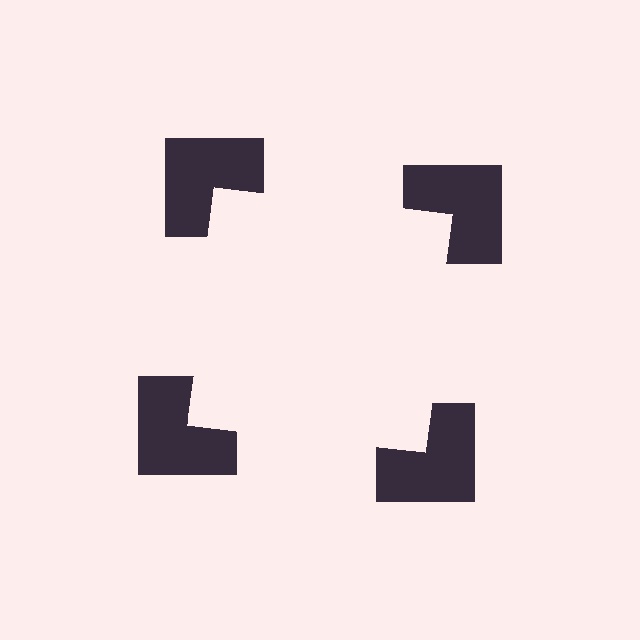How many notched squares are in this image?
There are 4 — one at each vertex of the illusory square.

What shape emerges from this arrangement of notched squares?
An illusory square — its edges are inferred from the aligned wedge cuts in the notched squares, not physically drawn.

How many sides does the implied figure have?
4 sides.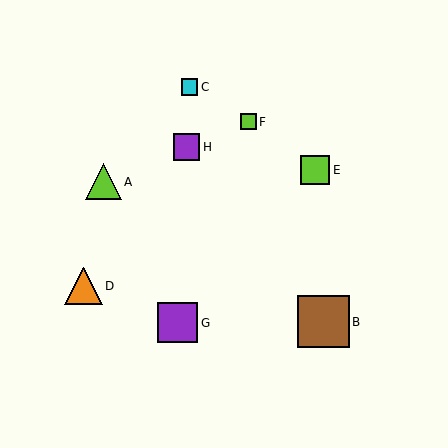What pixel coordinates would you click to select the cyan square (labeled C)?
Click at (190, 87) to select the cyan square C.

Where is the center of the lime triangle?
The center of the lime triangle is at (103, 182).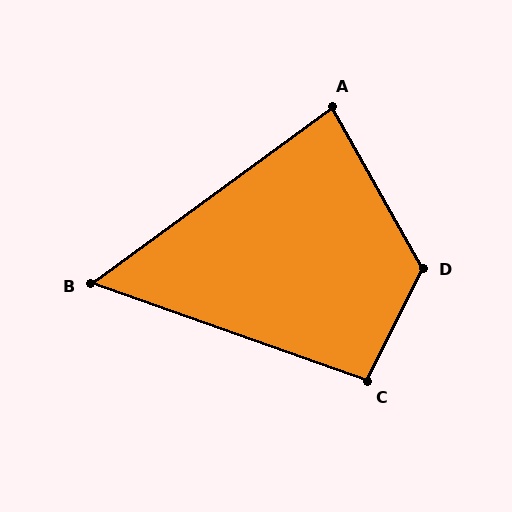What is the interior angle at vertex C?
Approximately 97 degrees (obtuse).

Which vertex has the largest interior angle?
D, at approximately 124 degrees.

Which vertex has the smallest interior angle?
B, at approximately 56 degrees.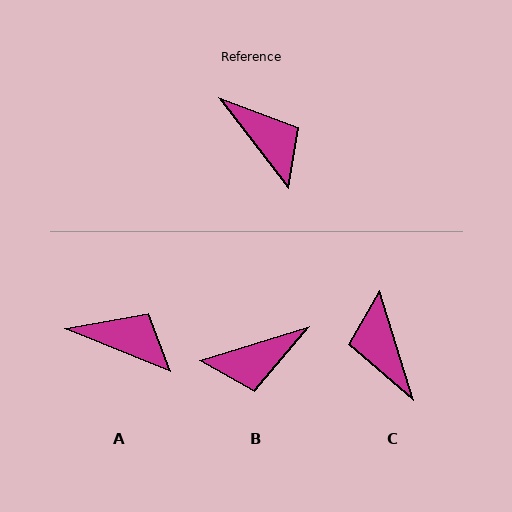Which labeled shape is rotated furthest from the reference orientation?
C, about 160 degrees away.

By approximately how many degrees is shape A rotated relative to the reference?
Approximately 31 degrees counter-clockwise.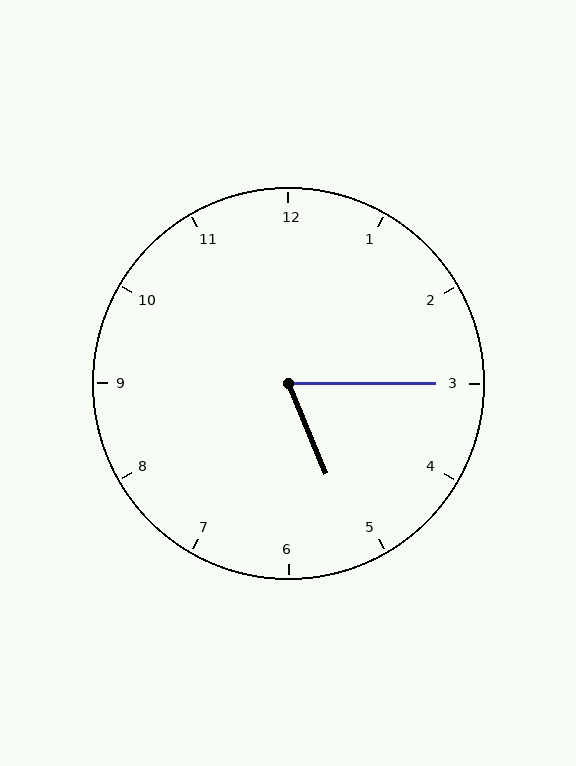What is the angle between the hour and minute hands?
Approximately 68 degrees.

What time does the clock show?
5:15.